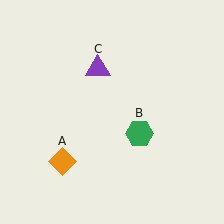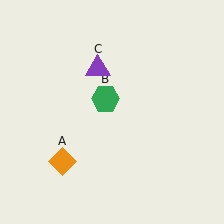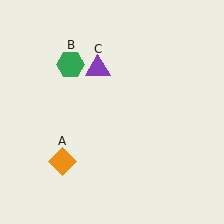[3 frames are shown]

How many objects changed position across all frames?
1 object changed position: green hexagon (object B).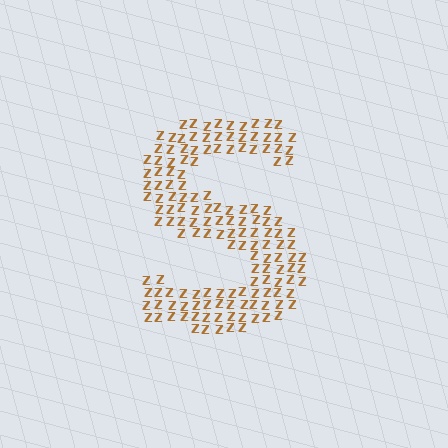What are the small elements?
The small elements are letter Z's.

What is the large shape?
The large shape is the letter S.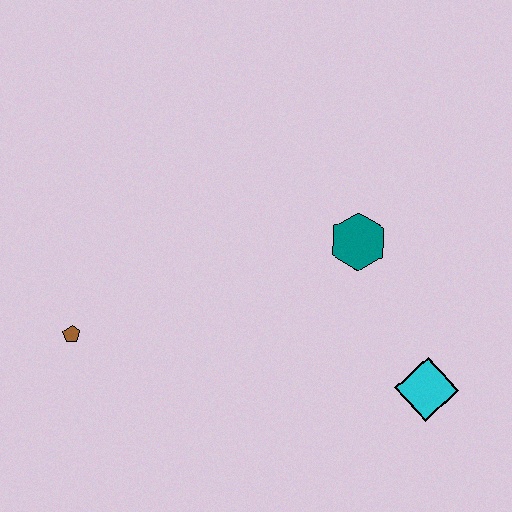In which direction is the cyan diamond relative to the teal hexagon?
The cyan diamond is below the teal hexagon.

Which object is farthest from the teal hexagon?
The brown pentagon is farthest from the teal hexagon.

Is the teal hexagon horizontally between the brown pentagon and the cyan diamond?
Yes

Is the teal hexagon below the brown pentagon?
No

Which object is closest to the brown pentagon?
The teal hexagon is closest to the brown pentagon.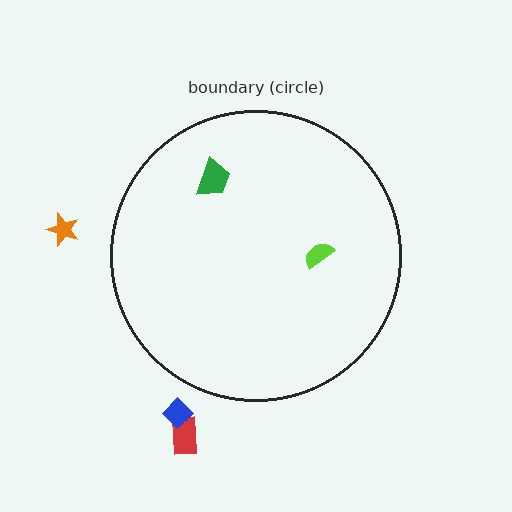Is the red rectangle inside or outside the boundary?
Outside.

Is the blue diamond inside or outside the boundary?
Outside.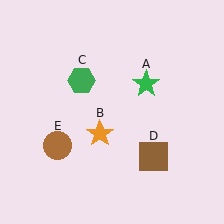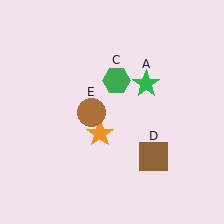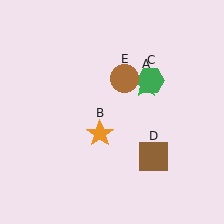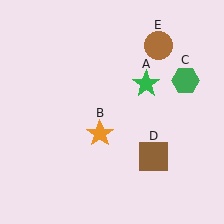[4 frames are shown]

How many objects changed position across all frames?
2 objects changed position: green hexagon (object C), brown circle (object E).